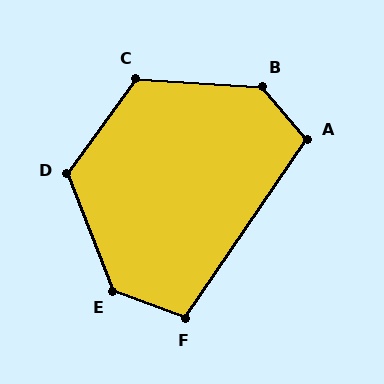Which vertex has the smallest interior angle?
F, at approximately 103 degrees.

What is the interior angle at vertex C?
Approximately 122 degrees (obtuse).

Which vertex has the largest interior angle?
B, at approximately 134 degrees.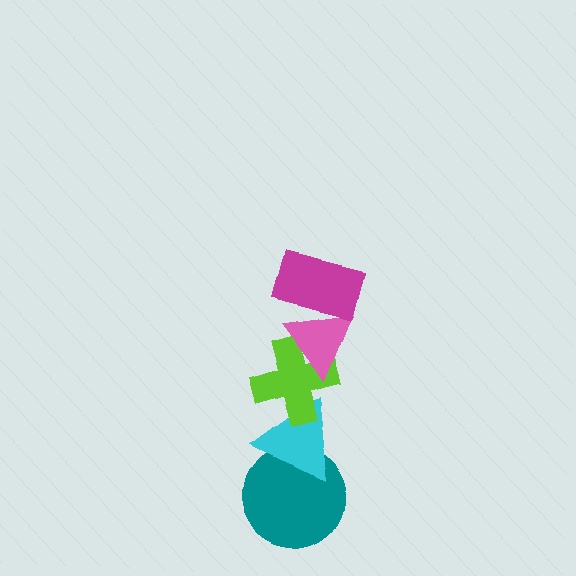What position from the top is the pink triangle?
The pink triangle is 2nd from the top.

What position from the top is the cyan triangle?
The cyan triangle is 4th from the top.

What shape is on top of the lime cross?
The pink triangle is on top of the lime cross.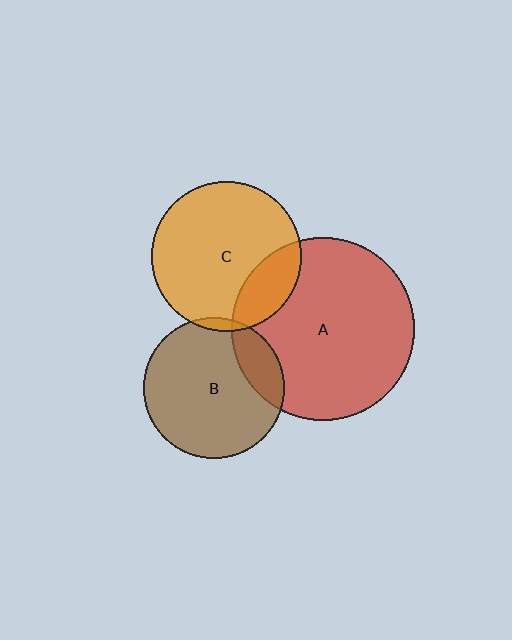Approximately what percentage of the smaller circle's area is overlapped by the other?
Approximately 5%.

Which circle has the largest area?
Circle A (red).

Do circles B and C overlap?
Yes.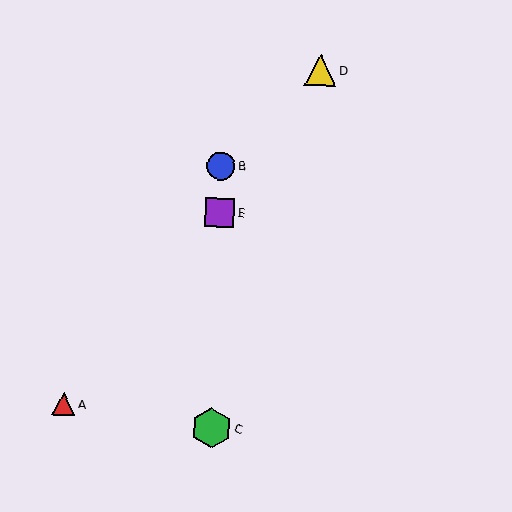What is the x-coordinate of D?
Object D is at x≈321.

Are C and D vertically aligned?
No, C is at x≈211 and D is at x≈321.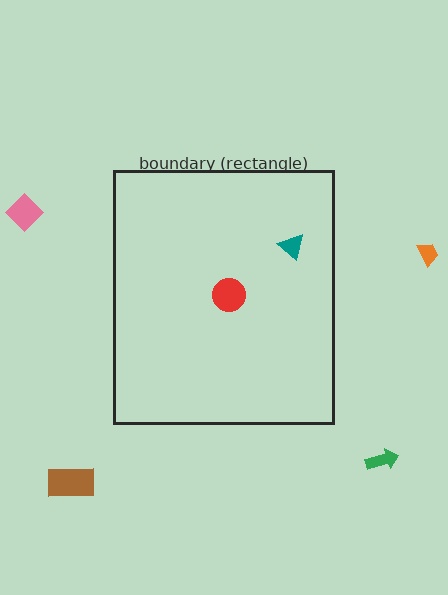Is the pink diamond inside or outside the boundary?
Outside.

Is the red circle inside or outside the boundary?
Inside.